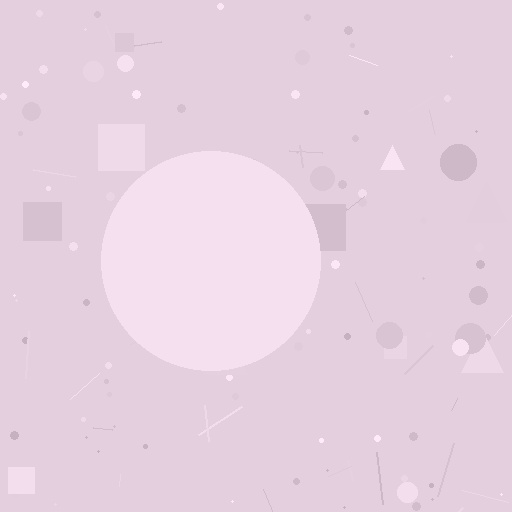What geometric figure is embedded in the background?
A circle is embedded in the background.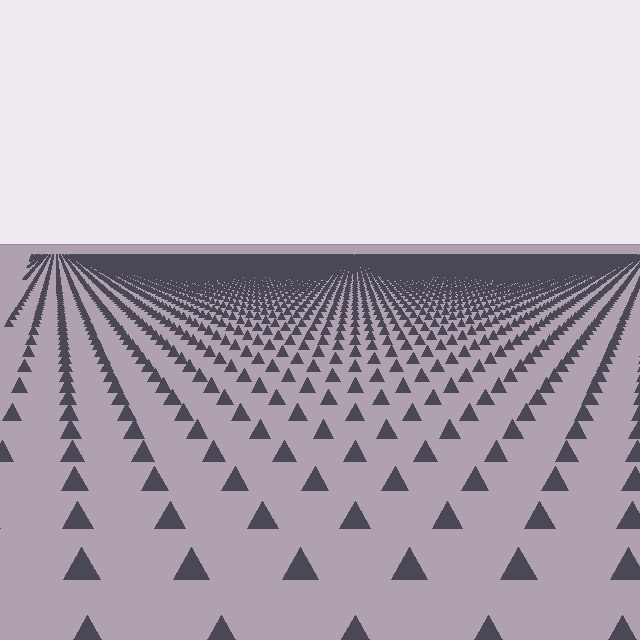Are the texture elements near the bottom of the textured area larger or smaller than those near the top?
Larger. Near the bottom, elements are closer to the viewer and appear at a bigger on-screen size.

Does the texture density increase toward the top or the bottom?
Density increases toward the top.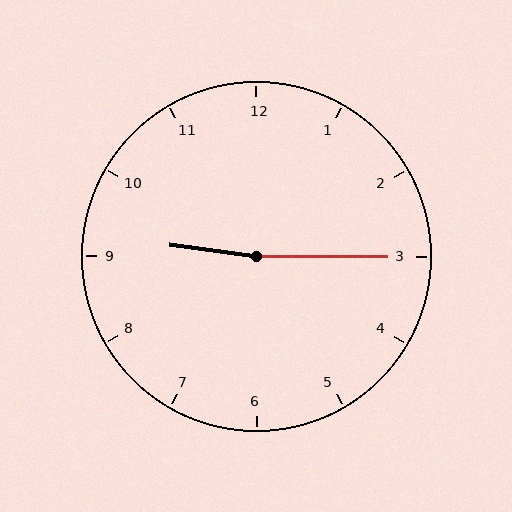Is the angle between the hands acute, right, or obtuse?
It is obtuse.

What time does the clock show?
9:15.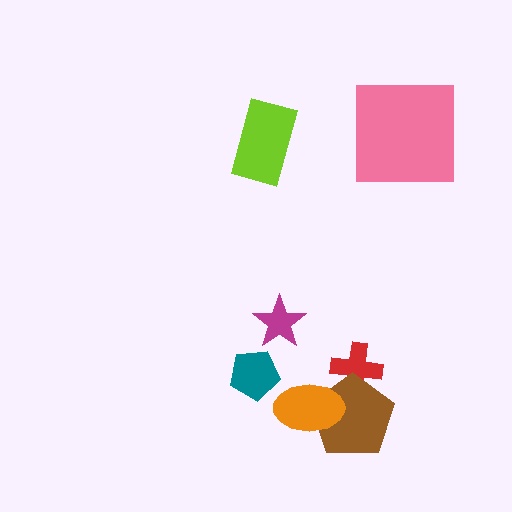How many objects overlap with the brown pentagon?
2 objects overlap with the brown pentagon.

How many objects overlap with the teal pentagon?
0 objects overlap with the teal pentagon.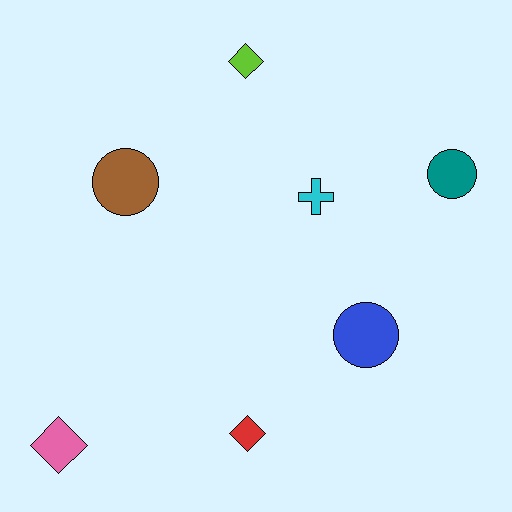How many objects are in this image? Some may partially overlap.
There are 7 objects.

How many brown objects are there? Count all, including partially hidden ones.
There is 1 brown object.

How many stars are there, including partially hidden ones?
There are no stars.